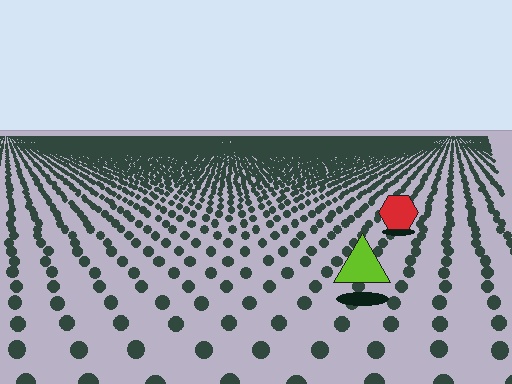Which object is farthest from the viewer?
The red hexagon is farthest from the viewer. It appears smaller and the ground texture around it is denser.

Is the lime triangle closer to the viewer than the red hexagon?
Yes. The lime triangle is closer — you can tell from the texture gradient: the ground texture is coarser near it.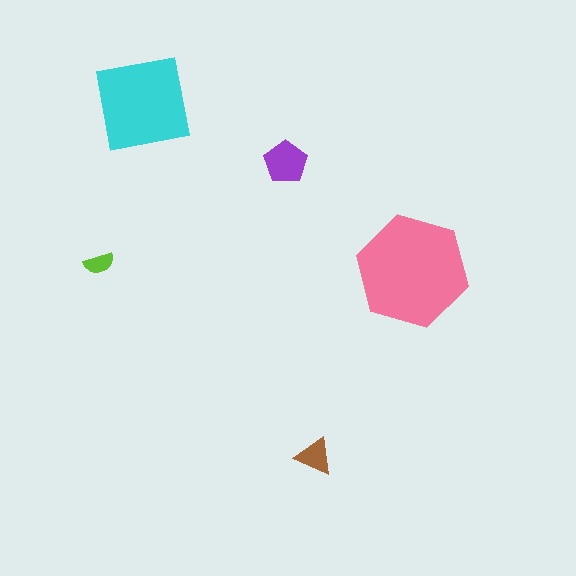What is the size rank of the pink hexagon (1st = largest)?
1st.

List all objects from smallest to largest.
The lime semicircle, the brown triangle, the purple pentagon, the cyan square, the pink hexagon.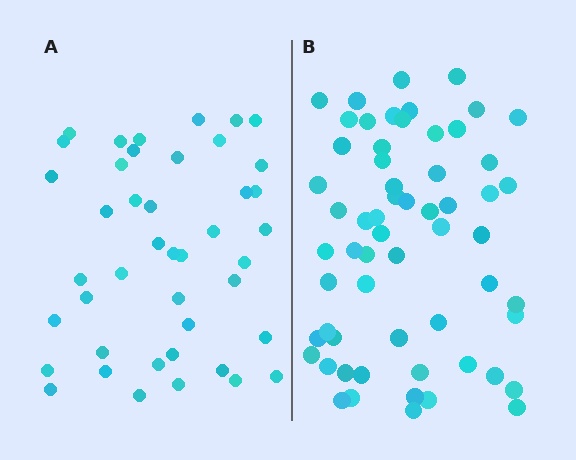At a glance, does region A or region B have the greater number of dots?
Region B (the right region) has more dots.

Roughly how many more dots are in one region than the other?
Region B has approximately 15 more dots than region A.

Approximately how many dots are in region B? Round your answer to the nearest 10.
About 60 dots.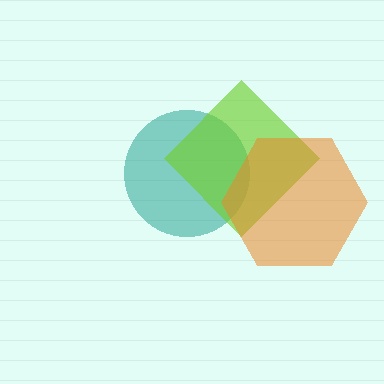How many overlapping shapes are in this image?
There are 3 overlapping shapes in the image.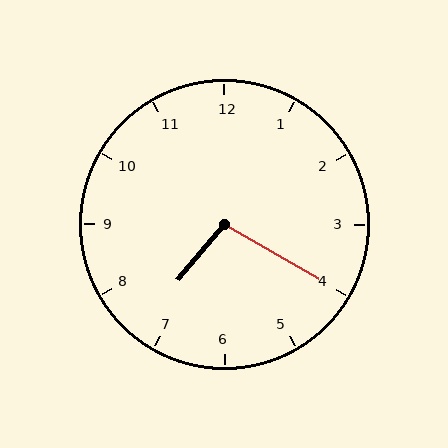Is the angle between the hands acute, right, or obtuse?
It is obtuse.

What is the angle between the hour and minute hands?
Approximately 100 degrees.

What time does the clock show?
7:20.